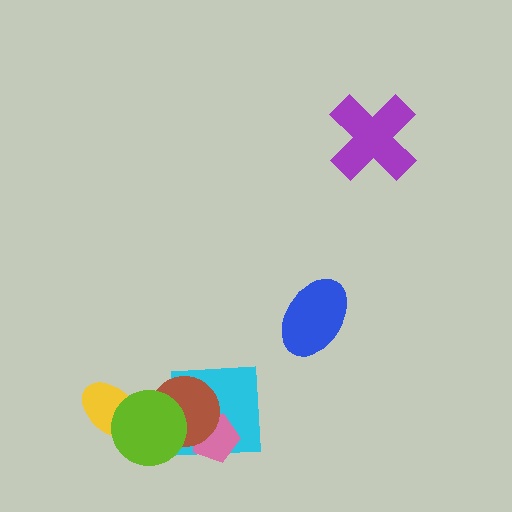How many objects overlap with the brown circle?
3 objects overlap with the brown circle.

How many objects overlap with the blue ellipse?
0 objects overlap with the blue ellipse.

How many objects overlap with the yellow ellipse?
1 object overlaps with the yellow ellipse.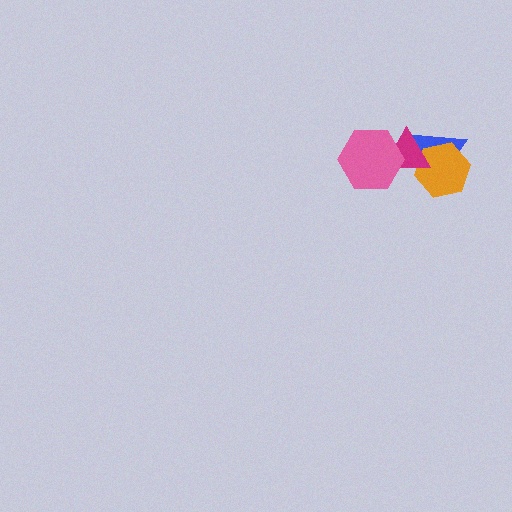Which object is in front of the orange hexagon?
The magenta triangle is in front of the orange hexagon.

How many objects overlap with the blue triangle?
2 objects overlap with the blue triangle.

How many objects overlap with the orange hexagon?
2 objects overlap with the orange hexagon.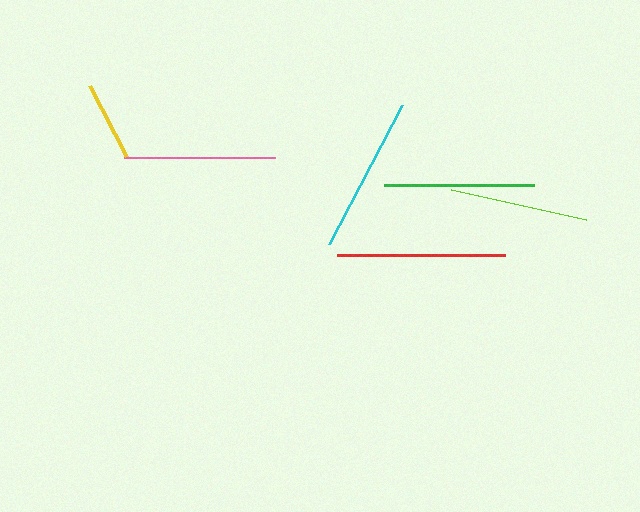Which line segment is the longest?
The red line is the longest at approximately 169 pixels.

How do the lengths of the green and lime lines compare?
The green and lime lines are approximately the same length.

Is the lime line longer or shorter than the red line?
The red line is longer than the lime line.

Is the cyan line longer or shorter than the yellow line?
The cyan line is longer than the yellow line.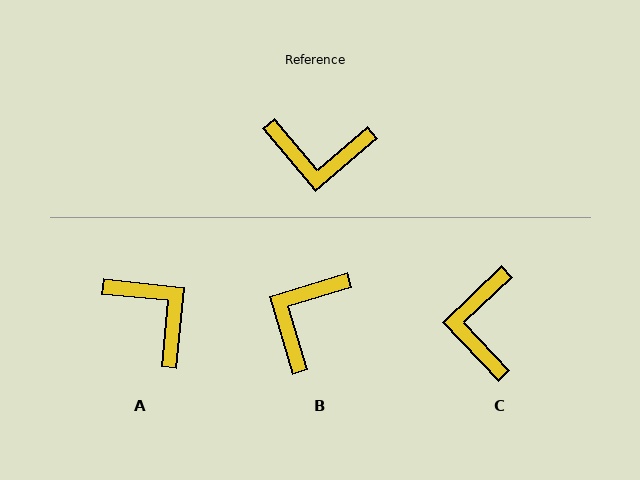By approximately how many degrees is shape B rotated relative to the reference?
Approximately 114 degrees clockwise.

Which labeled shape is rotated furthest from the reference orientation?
A, about 134 degrees away.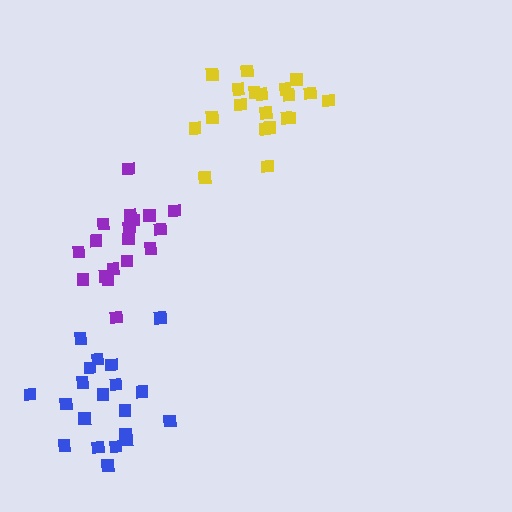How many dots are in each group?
Group 1: 20 dots, Group 2: 20 dots, Group 3: 20 dots (60 total).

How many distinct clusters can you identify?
There are 3 distinct clusters.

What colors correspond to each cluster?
The clusters are colored: purple, yellow, blue.